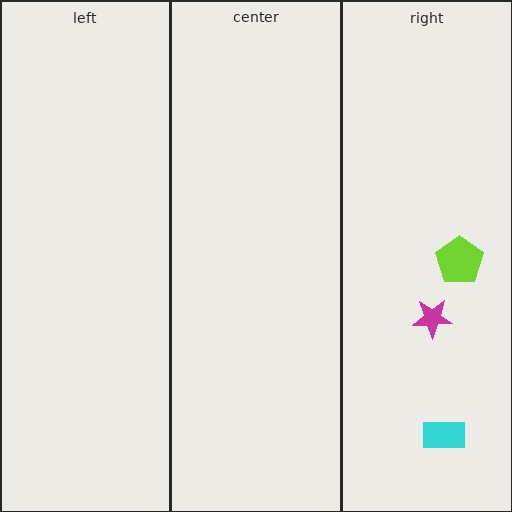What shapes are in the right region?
The lime pentagon, the magenta star, the cyan rectangle.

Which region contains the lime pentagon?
The right region.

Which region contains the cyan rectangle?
The right region.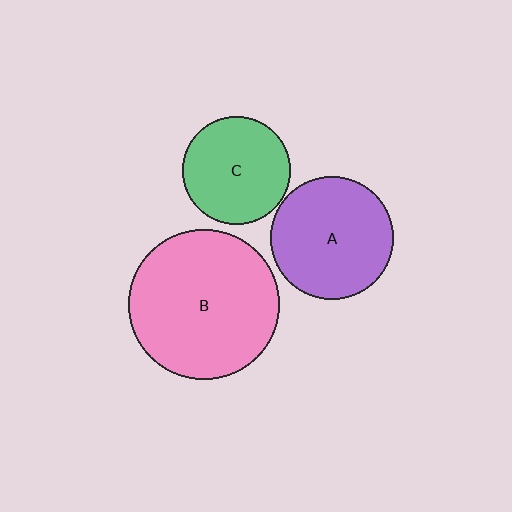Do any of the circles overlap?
No, none of the circles overlap.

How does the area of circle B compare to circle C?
Approximately 2.0 times.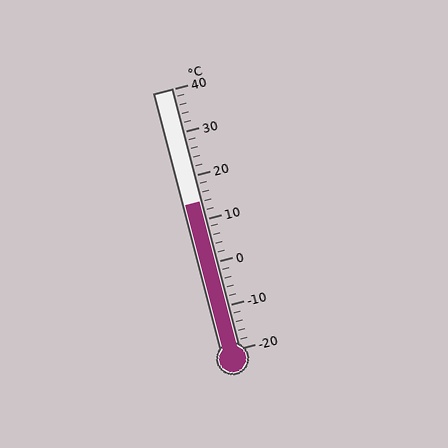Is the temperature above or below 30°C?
The temperature is below 30°C.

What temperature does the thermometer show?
The thermometer shows approximately 14°C.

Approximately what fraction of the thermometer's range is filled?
The thermometer is filled to approximately 55% of its range.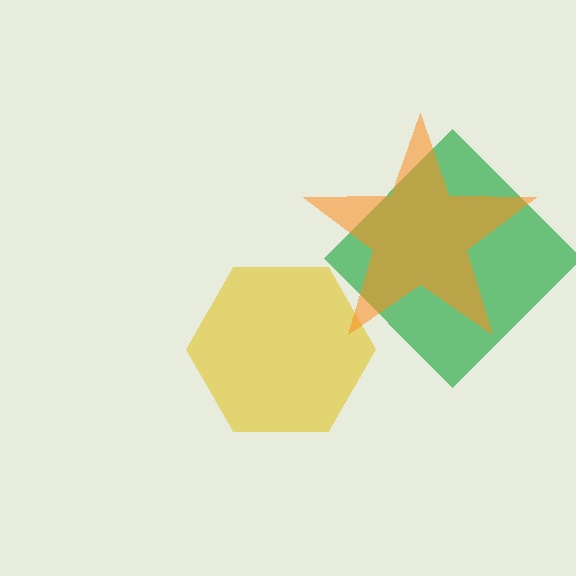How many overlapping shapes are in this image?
There are 3 overlapping shapes in the image.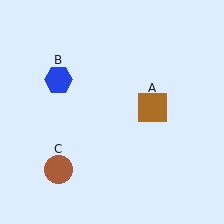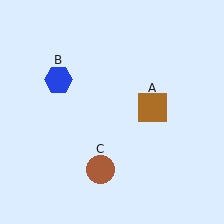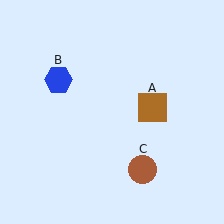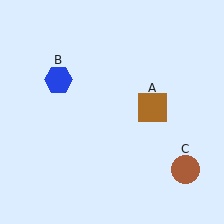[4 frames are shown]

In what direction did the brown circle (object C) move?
The brown circle (object C) moved right.